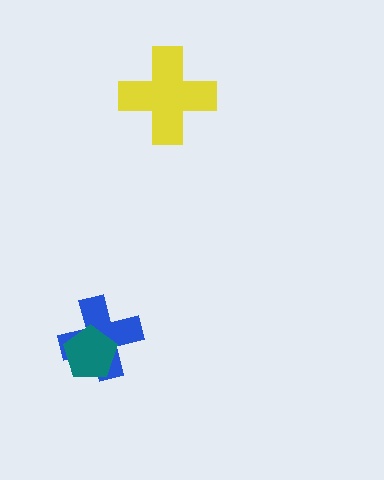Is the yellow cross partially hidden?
No, no other shape covers it.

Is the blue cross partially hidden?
Yes, it is partially covered by another shape.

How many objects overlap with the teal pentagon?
1 object overlaps with the teal pentagon.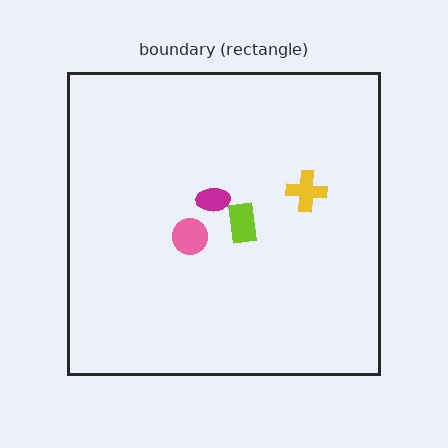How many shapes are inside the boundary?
4 inside, 0 outside.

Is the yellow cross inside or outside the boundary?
Inside.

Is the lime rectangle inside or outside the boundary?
Inside.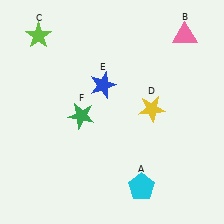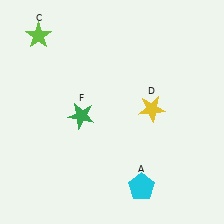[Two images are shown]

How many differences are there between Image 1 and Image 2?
There are 2 differences between the two images.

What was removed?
The pink triangle (B), the blue star (E) were removed in Image 2.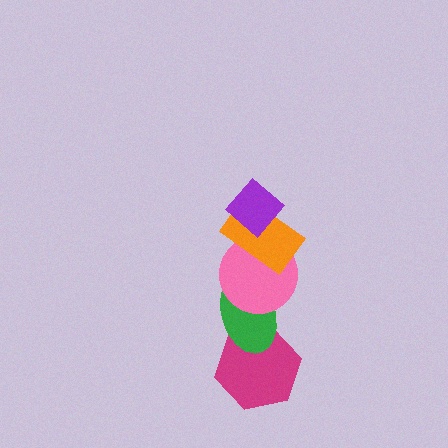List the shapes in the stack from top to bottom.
From top to bottom: the purple diamond, the orange rectangle, the pink circle, the green ellipse, the magenta hexagon.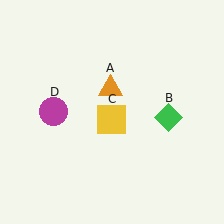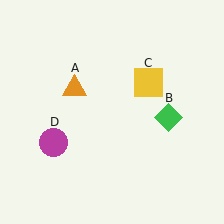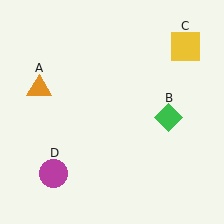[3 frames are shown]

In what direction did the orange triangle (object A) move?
The orange triangle (object A) moved left.